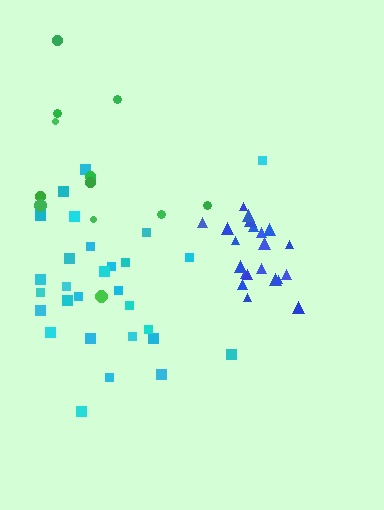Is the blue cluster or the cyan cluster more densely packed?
Blue.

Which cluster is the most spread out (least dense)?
Green.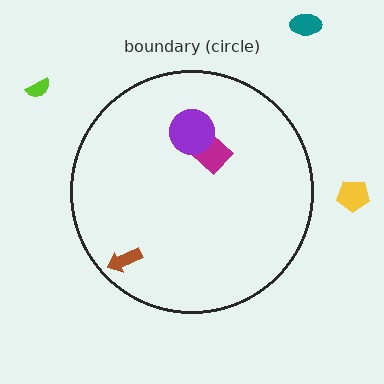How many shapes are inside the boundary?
3 inside, 3 outside.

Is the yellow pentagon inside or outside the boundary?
Outside.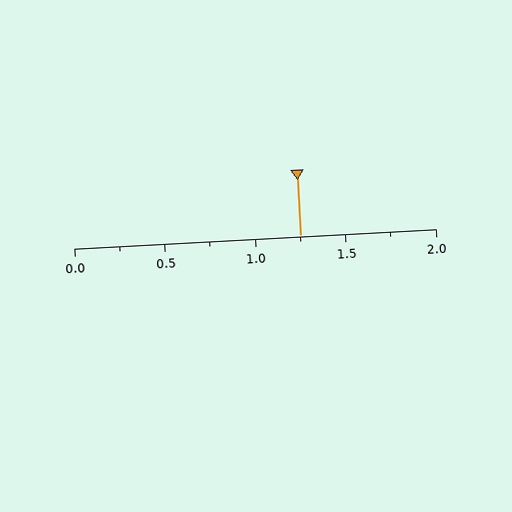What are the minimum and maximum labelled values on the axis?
The axis runs from 0.0 to 2.0.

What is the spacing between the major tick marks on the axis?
The major ticks are spaced 0.5 apart.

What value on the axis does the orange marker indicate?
The marker indicates approximately 1.25.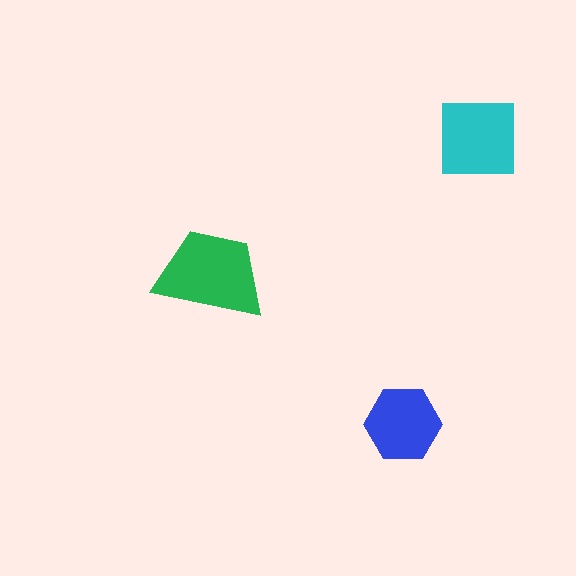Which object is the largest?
The green trapezoid.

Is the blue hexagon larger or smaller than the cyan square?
Smaller.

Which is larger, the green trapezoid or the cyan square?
The green trapezoid.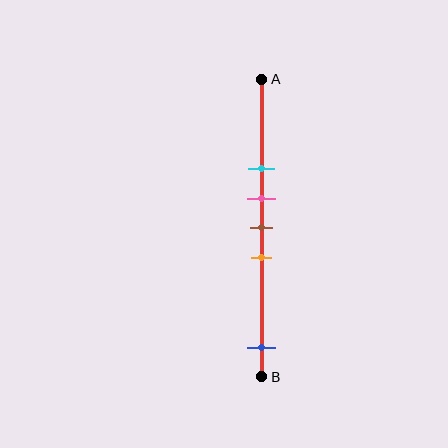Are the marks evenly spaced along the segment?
No, the marks are not evenly spaced.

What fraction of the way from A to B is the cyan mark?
The cyan mark is approximately 30% (0.3) of the way from A to B.